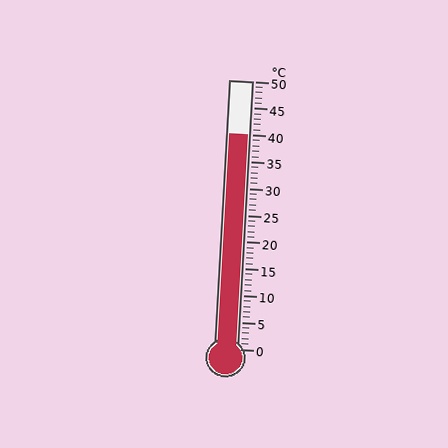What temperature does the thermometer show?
The thermometer shows approximately 40°C.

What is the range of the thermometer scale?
The thermometer scale ranges from 0°C to 50°C.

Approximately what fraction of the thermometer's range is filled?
The thermometer is filled to approximately 80% of its range.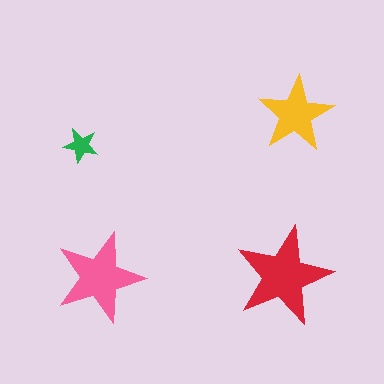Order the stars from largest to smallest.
the red one, the pink one, the yellow one, the green one.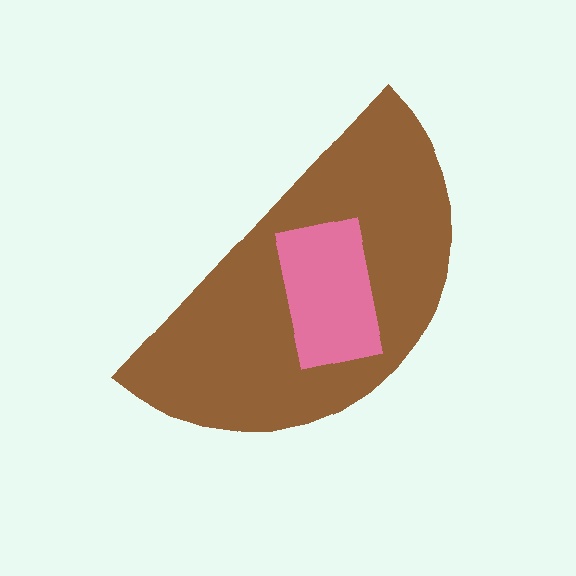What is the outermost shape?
The brown semicircle.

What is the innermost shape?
The pink rectangle.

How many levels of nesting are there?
2.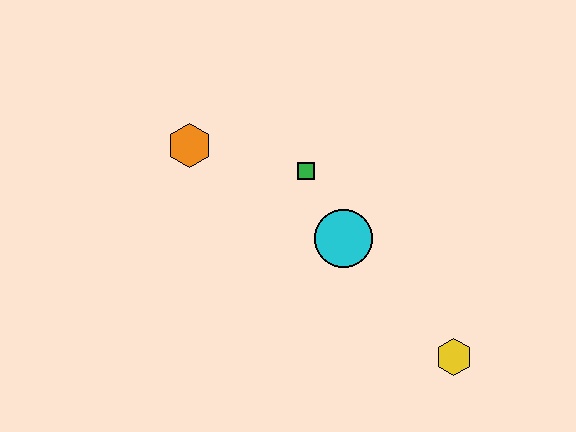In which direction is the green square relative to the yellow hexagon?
The green square is above the yellow hexagon.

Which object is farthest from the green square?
The yellow hexagon is farthest from the green square.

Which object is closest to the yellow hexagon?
The cyan circle is closest to the yellow hexagon.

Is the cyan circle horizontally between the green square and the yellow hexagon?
Yes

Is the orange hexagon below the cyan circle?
No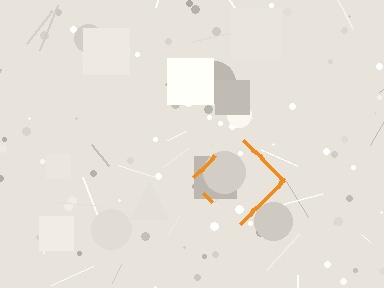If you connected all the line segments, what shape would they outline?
They would outline a diamond.